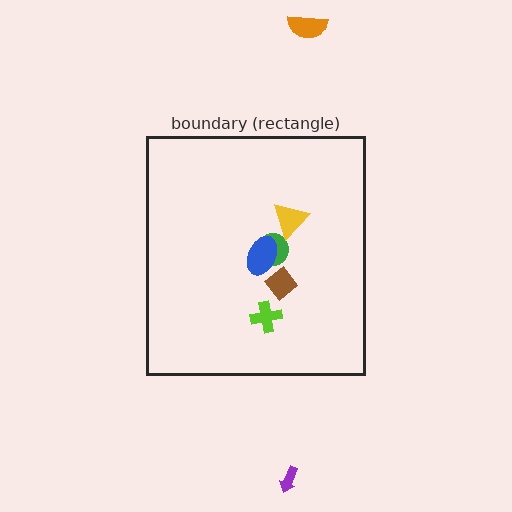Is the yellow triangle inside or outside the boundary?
Inside.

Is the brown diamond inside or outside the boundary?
Inside.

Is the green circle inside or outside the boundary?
Inside.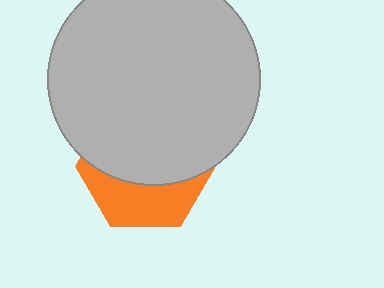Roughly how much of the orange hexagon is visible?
A small part of it is visible (roughly 38%).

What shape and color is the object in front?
The object in front is a light gray circle.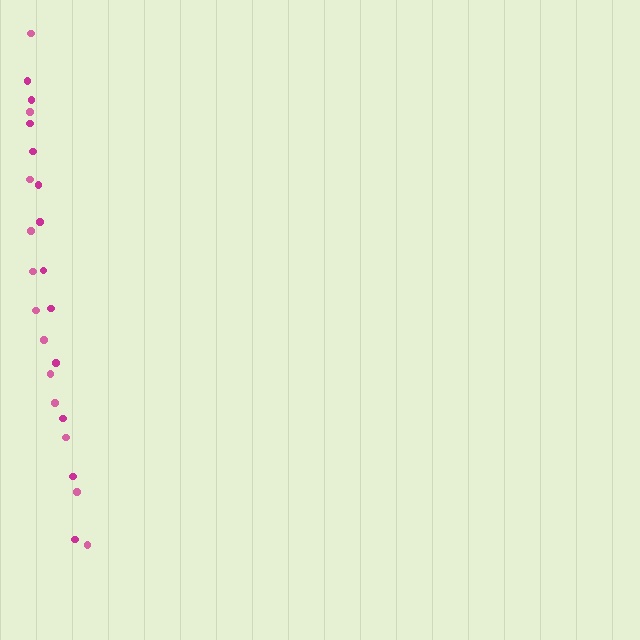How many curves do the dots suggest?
There are 2 distinct paths.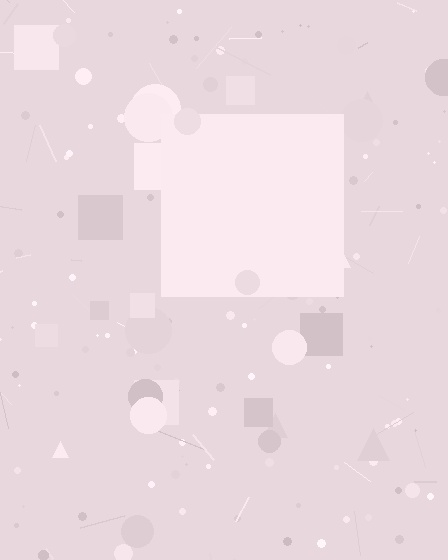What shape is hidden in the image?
A square is hidden in the image.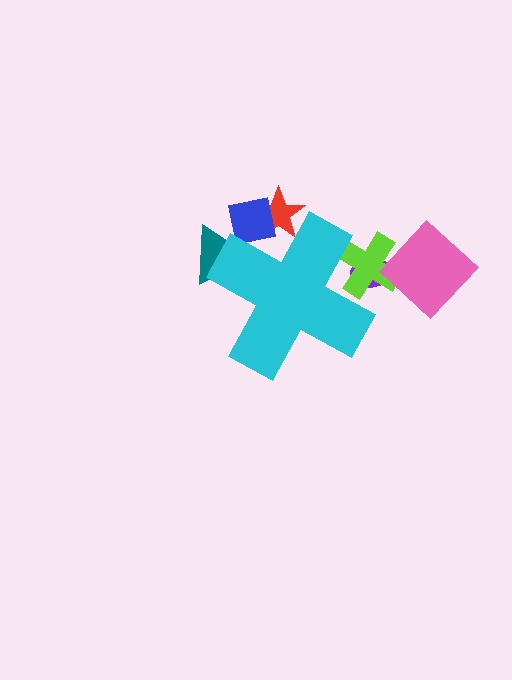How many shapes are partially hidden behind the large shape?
5 shapes are partially hidden.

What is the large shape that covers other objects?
A cyan cross.